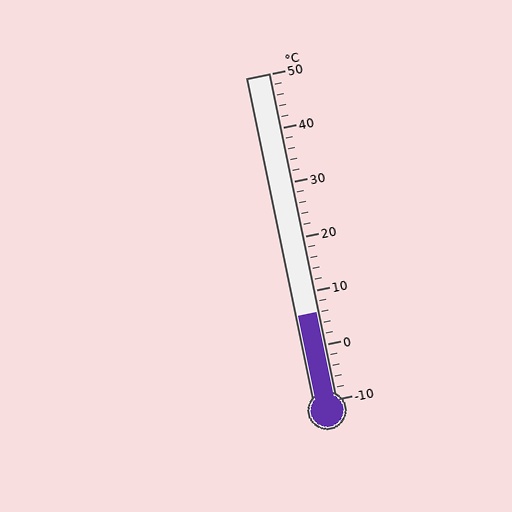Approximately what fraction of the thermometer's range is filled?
The thermometer is filled to approximately 25% of its range.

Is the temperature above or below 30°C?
The temperature is below 30°C.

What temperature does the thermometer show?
The thermometer shows approximately 6°C.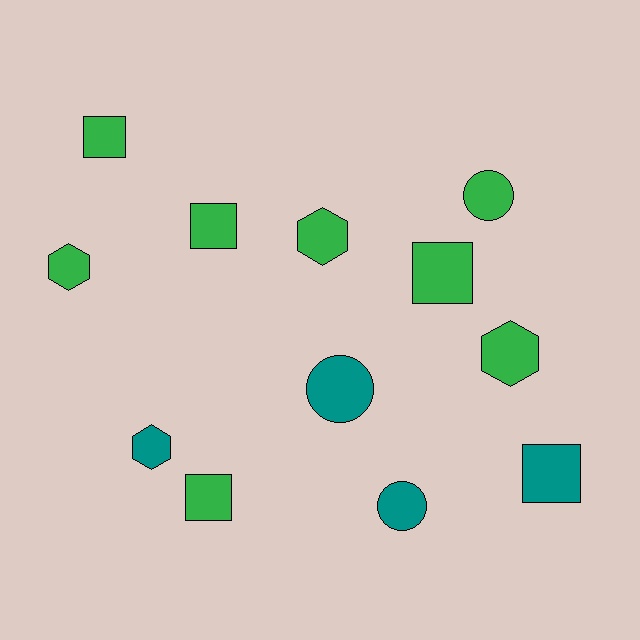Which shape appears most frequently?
Square, with 5 objects.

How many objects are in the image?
There are 12 objects.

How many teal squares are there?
There is 1 teal square.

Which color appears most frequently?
Green, with 8 objects.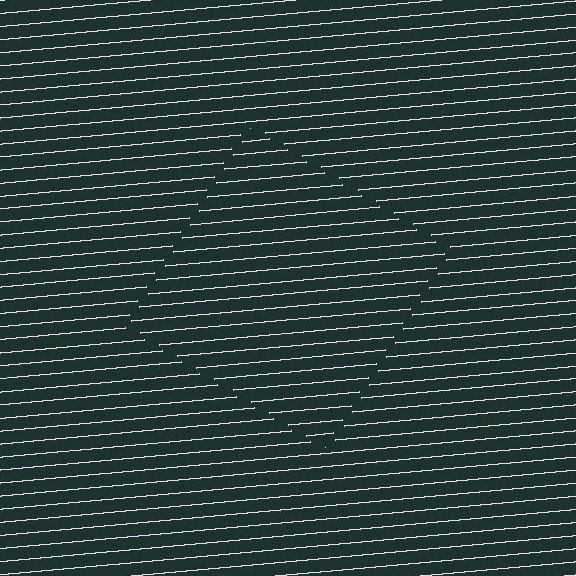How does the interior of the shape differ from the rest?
The interior of the shape contains the same grating, shifted by half a period — the contour is defined by the phase discontinuity where line-ends from the inner and outer gratings abut.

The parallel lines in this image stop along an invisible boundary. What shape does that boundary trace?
An illusory square. The interior of the shape contains the same grating, shifted by half a period — the contour is defined by the phase discontinuity where line-ends from the inner and outer gratings abut.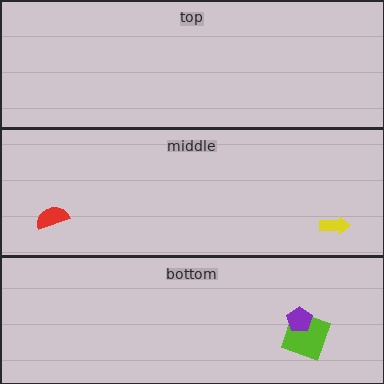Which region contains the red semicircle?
The middle region.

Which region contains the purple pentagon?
The bottom region.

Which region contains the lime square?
The bottom region.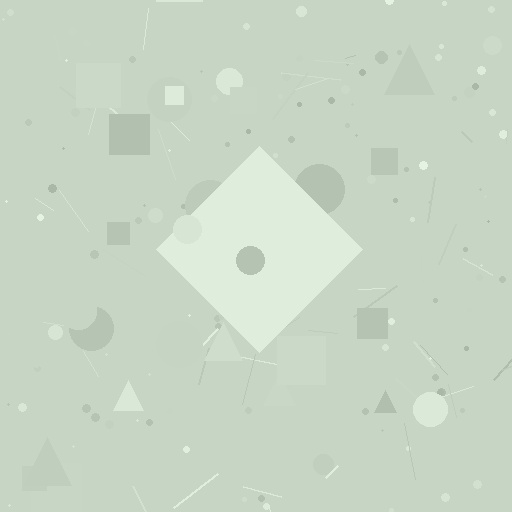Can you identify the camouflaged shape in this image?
The camouflaged shape is a diamond.